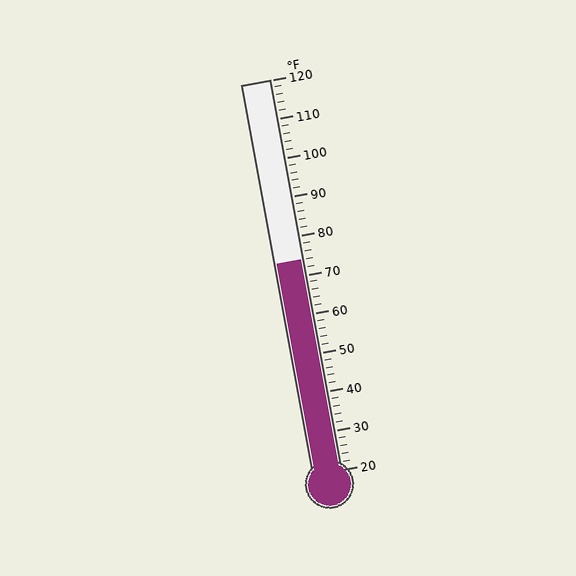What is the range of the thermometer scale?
The thermometer scale ranges from 20°F to 120°F.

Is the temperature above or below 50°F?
The temperature is above 50°F.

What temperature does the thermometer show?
The thermometer shows approximately 74°F.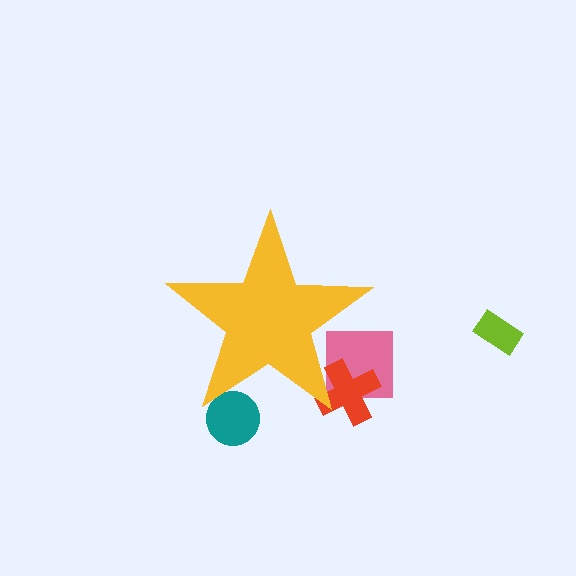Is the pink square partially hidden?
Yes, the pink square is partially hidden behind the yellow star.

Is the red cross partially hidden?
Yes, the red cross is partially hidden behind the yellow star.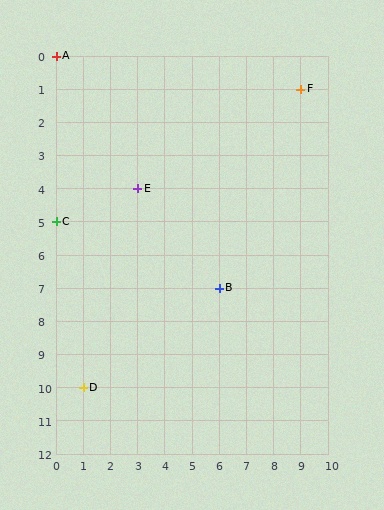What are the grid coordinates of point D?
Point D is at grid coordinates (1, 10).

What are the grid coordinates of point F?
Point F is at grid coordinates (9, 1).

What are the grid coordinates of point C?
Point C is at grid coordinates (0, 5).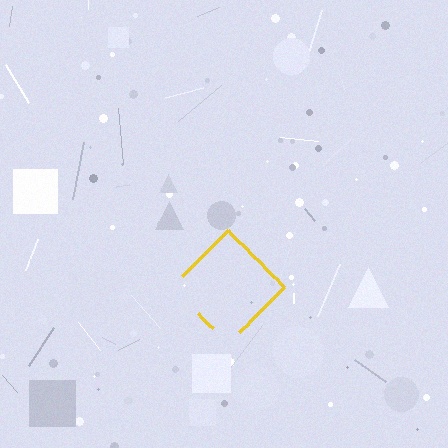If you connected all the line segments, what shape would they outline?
They would outline a diamond.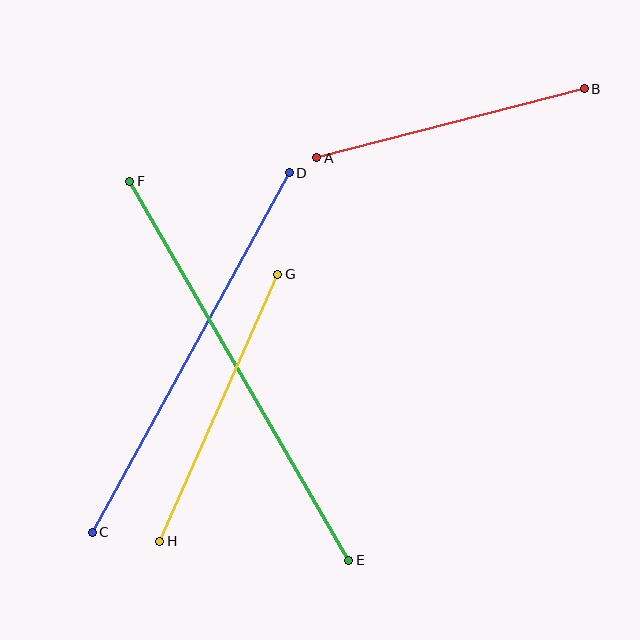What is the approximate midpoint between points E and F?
The midpoint is at approximately (239, 371) pixels.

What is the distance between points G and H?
The distance is approximately 292 pixels.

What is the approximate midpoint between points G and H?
The midpoint is at approximately (219, 408) pixels.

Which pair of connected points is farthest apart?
Points E and F are farthest apart.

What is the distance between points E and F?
The distance is approximately 438 pixels.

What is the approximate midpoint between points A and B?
The midpoint is at approximately (450, 123) pixels.